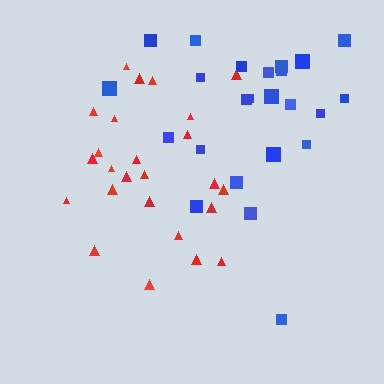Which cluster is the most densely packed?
Red.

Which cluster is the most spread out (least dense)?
Blue.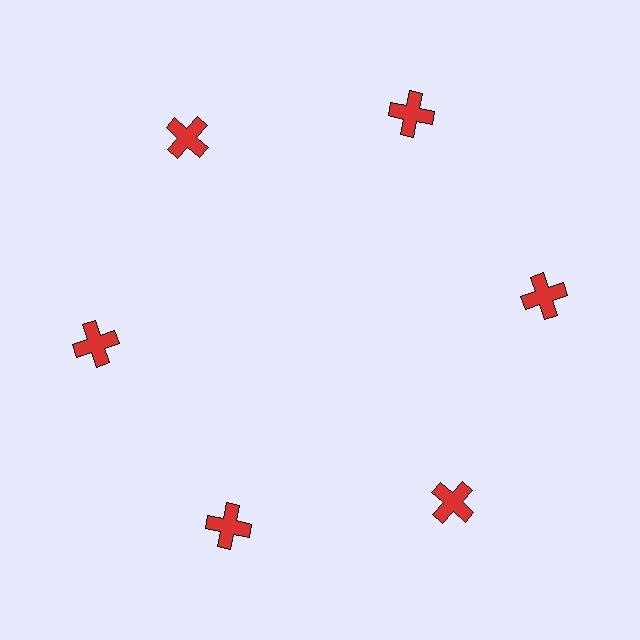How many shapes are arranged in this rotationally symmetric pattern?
There are 6 shapes, arranged in 6 groups of 1.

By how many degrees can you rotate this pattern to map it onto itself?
The pattern maps onto itself every 60 degrees of rotation.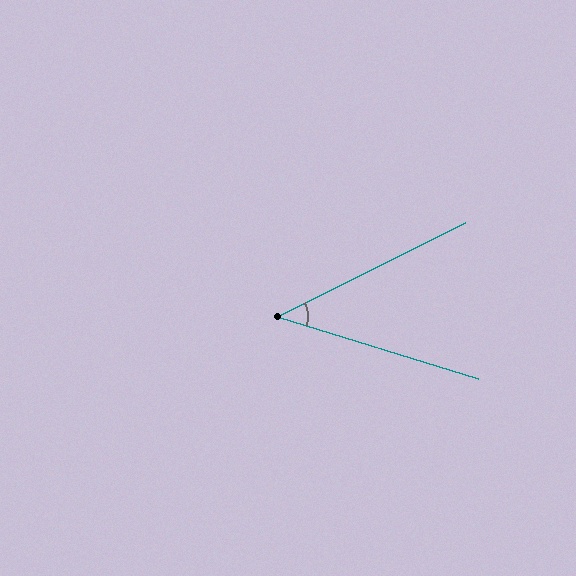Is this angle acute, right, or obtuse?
It is acute.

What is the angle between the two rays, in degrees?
Approximately 44 degrees.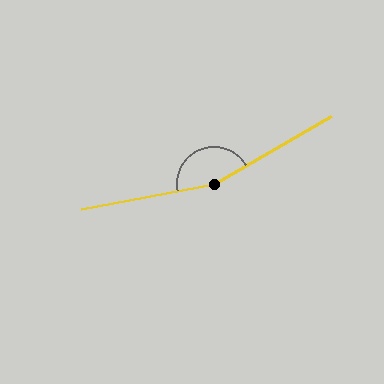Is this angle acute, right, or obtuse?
It is obtuse.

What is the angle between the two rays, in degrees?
Approximately 161 degrees.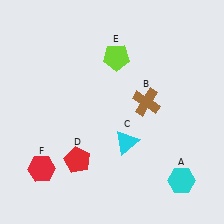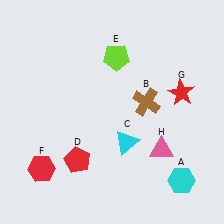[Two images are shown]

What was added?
A red star (G), a pink triangle (H) were added in Image 2.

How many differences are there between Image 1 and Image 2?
There are 2 differences between the two images.